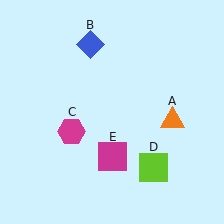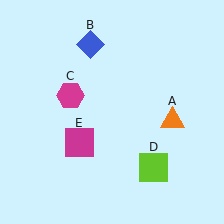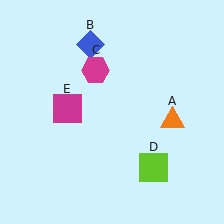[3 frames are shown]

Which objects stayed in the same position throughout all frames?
Orange triangle (object A) and blue diamond (object B) and lime square (object D) remained stationary.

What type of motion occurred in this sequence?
The magenta hexagon (object C), magenta square (object E) rotated clockwise around the center of the scene.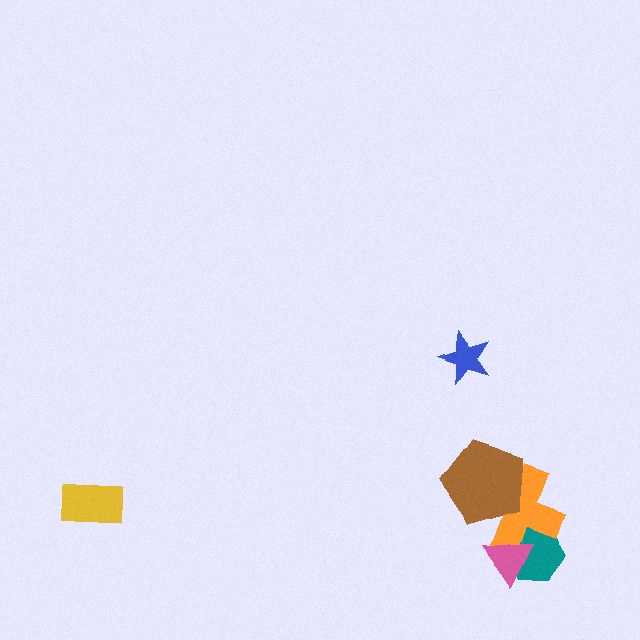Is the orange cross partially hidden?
Yes, it is partially covered by another shape.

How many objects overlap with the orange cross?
3 objects overlap with the orange cross.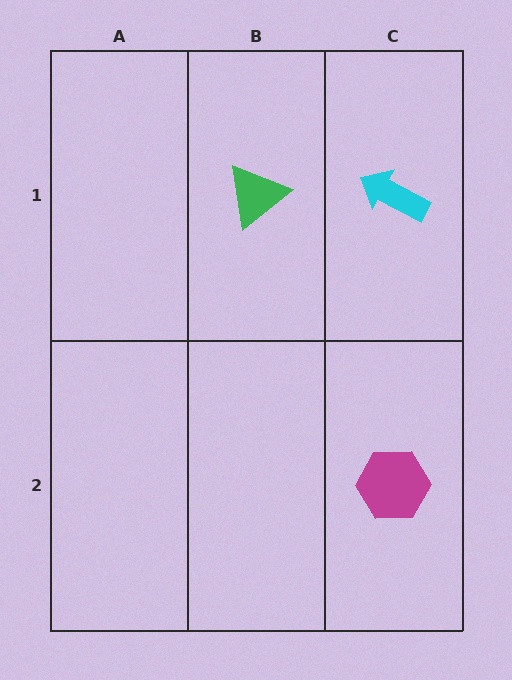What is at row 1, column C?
A cyan arrow.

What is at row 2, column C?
A magenta hexagon.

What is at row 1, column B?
A green triangle.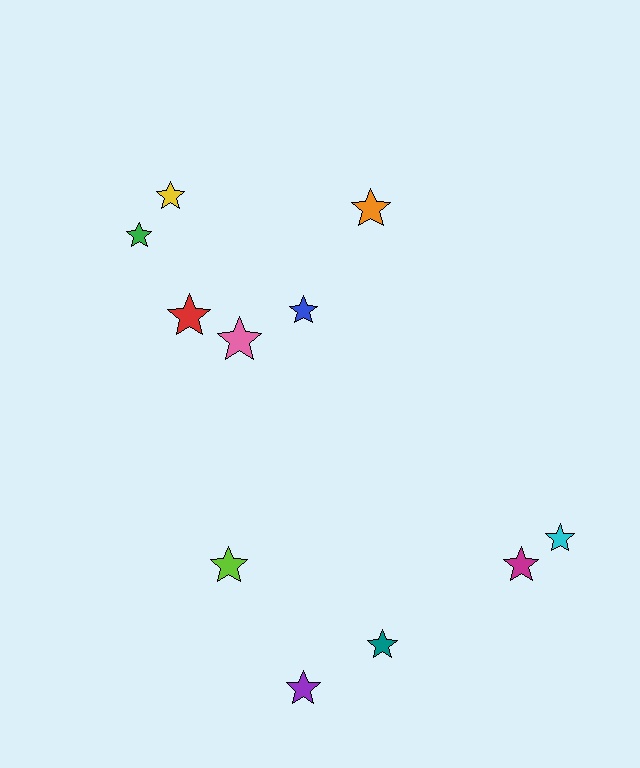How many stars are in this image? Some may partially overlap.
There are 11 stars.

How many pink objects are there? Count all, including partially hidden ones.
There is 1 pink object.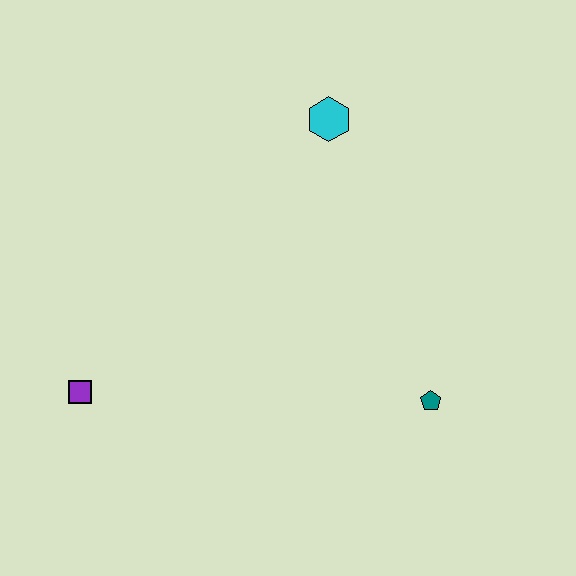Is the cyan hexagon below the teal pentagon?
No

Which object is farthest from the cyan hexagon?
The purple square is farthest from the cyan hexagon.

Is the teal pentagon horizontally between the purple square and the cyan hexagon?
No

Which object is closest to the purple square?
The teal pentagon is closest to the purple square.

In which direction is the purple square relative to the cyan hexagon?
The purple square is below the cyan hexagon.